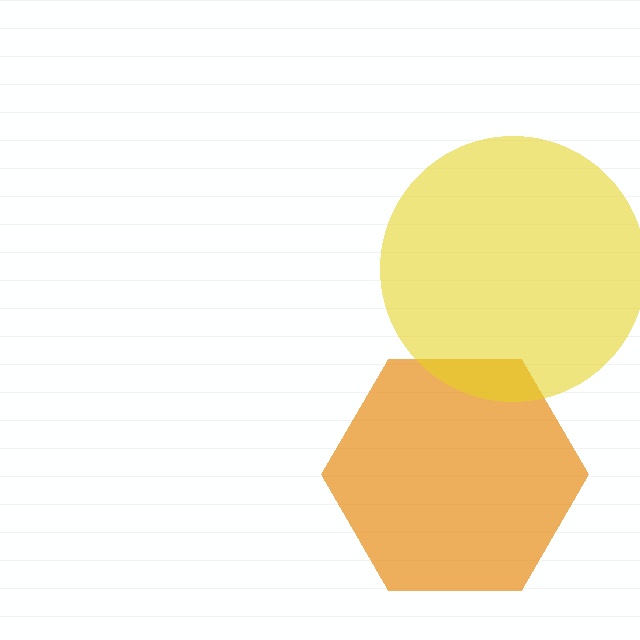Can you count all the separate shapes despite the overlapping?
Yes, there are 2 separate shapes.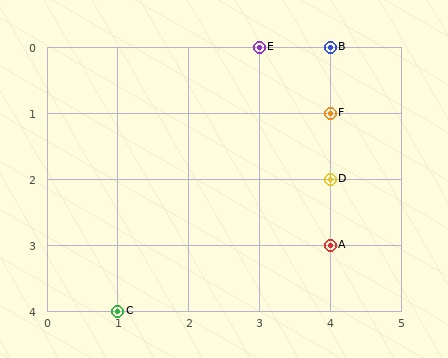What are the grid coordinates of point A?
Point A is at grid coordinates (4, 3).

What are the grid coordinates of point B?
Point B is at grid coordinates (4, 0).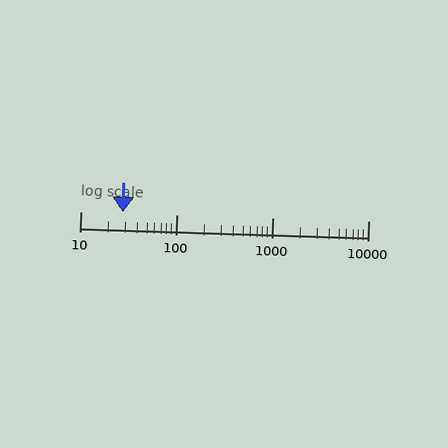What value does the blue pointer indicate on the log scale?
The pointer indicates approximately 28.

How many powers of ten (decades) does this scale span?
The scale spans 3 decades, from 10 to 10000.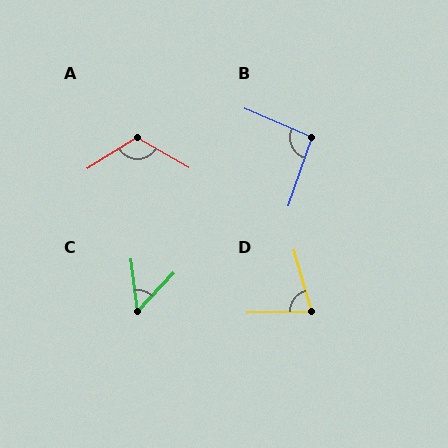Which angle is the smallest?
C, at approximately 51 degrees.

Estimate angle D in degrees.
Approximately 76 degrees.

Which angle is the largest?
A, at approximately 118 degrees.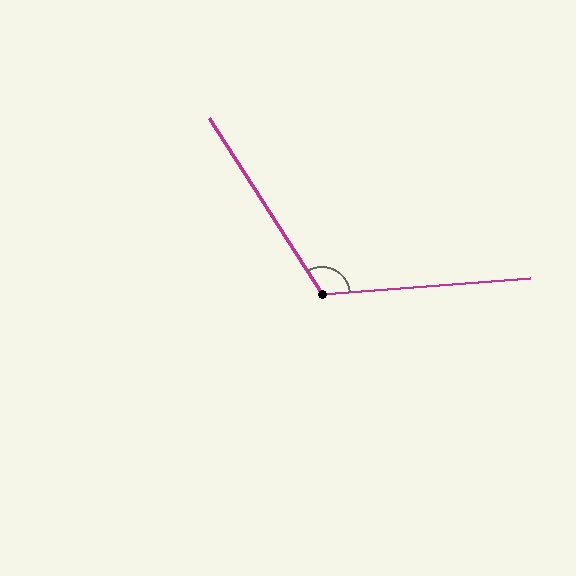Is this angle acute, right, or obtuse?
It is obtuse.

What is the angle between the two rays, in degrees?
Approximately 118 degrees.